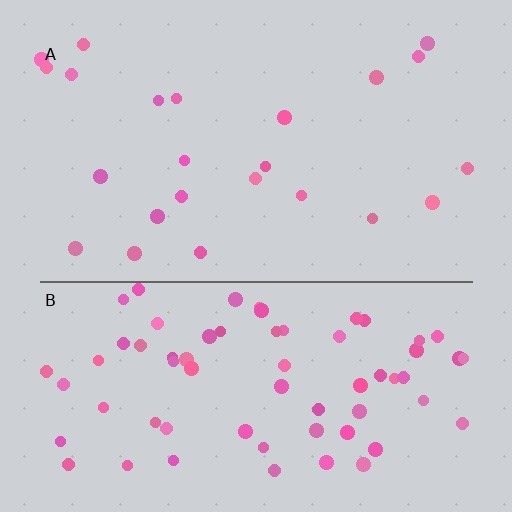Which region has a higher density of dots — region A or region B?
B (the bottom).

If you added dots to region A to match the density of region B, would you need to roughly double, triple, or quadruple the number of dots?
Approximately triple.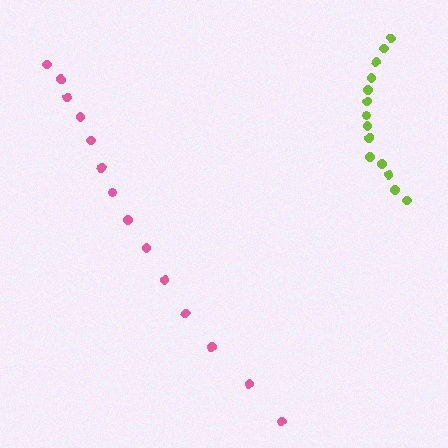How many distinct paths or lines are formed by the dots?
There are 2 distinct paths.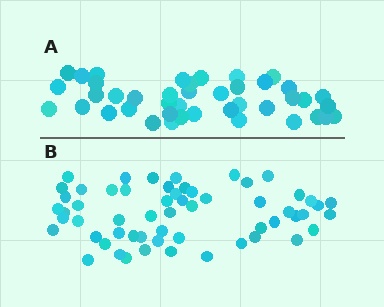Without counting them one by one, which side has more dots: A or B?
Region B (the bottom region) has more dots.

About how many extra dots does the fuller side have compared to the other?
Region B has approximately 15 more dots than region A.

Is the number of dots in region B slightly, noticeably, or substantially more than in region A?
Region B has noticeably more, but not dramatically so. The ratio is roughly 1.4 to 1.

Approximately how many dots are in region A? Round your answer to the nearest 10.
About 40 dots. (The exact count is 42, which rounds to 40.)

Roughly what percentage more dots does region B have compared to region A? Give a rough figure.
About 40% more.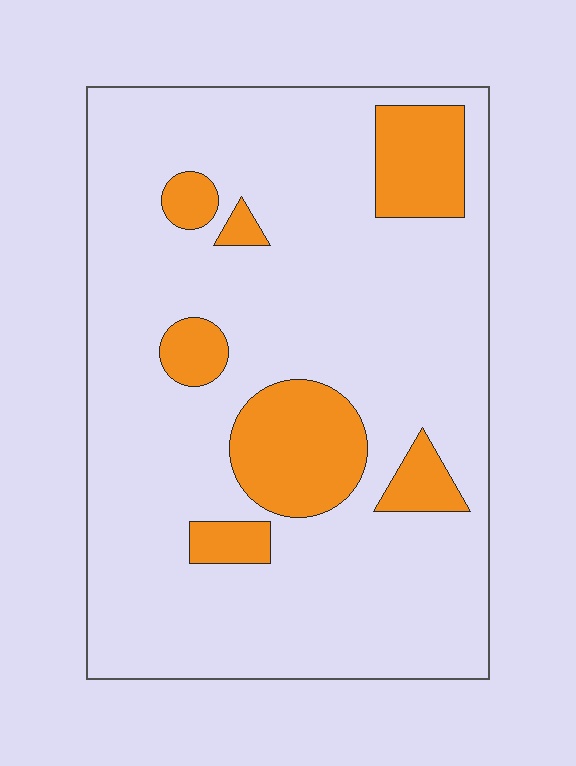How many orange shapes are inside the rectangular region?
7.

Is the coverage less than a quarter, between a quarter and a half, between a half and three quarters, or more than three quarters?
Less than a quarter.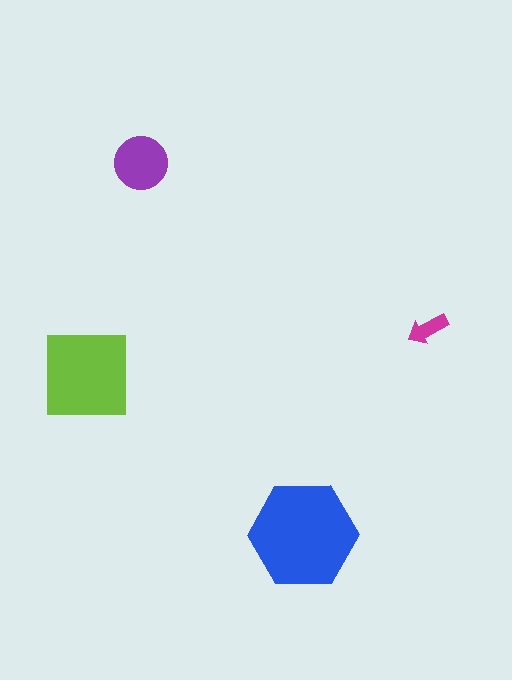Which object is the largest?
The blue hexagon.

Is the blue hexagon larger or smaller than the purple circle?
Larger.